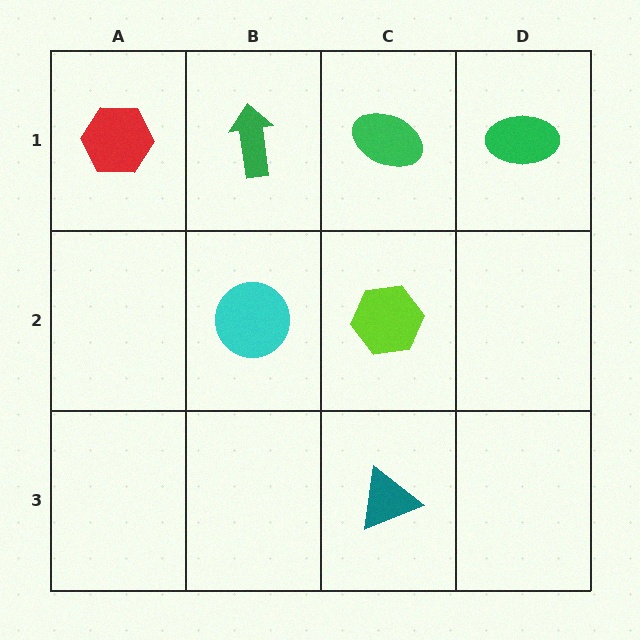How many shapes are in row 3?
1 shape.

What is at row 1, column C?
A green ellipse.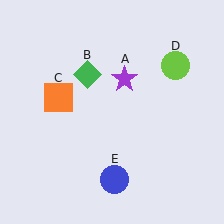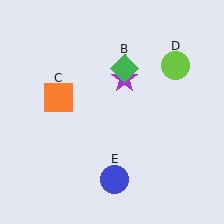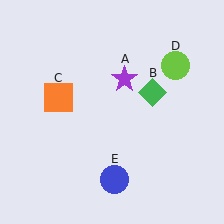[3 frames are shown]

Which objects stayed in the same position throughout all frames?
Purple star (object A) and orange square (object C) and lime circle (object D) and blue circle (object E) remained stationary.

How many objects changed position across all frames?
1 object changed position: green diamond (object B).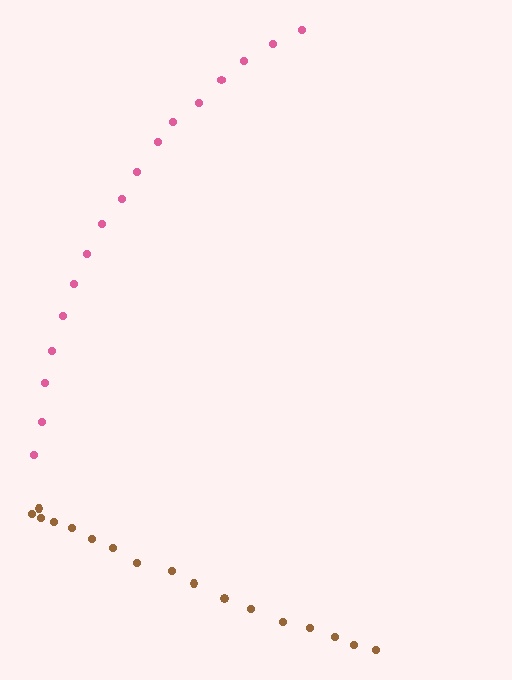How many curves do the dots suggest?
There are 2 distinct paths.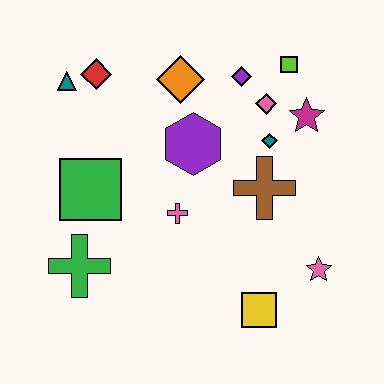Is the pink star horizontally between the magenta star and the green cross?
No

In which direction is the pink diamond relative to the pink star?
The pink diamond is above the pink star.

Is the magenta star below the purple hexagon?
No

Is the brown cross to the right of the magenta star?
No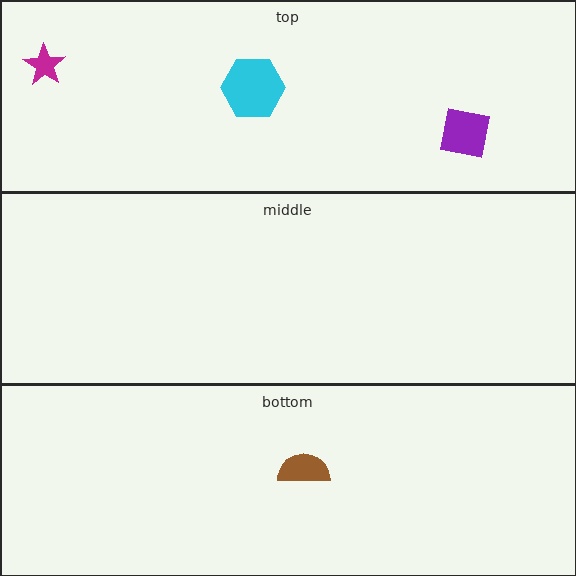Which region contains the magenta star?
The top region.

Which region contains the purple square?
The top region.